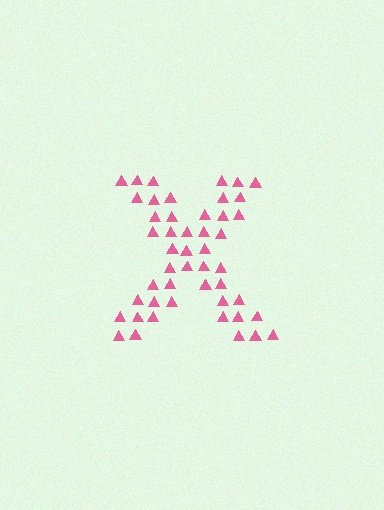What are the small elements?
The small elements are triangles.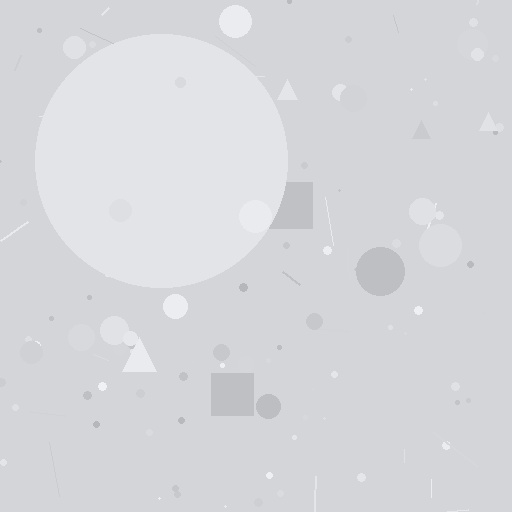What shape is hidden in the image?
A circle is hidden in the image.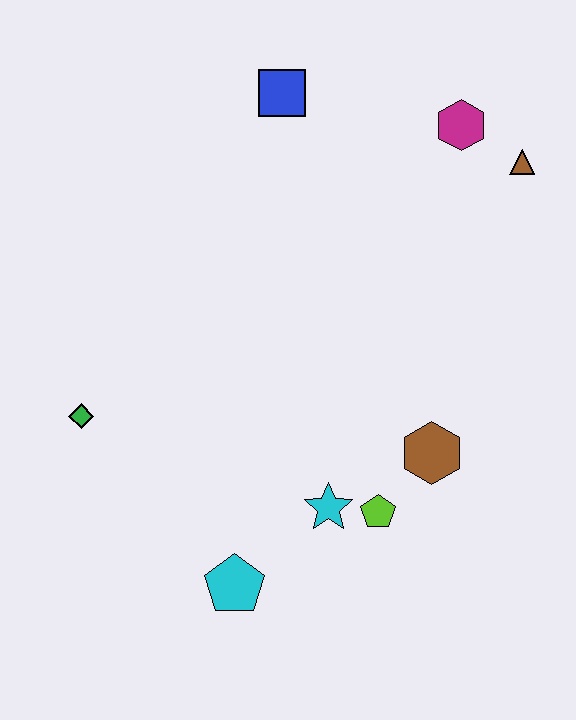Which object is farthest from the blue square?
The cyan pentagon is farthest from the blue square.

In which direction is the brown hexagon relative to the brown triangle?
The brown hexagon is below the brown triangle.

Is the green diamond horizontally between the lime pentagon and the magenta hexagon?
No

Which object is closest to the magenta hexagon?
The brown triangle is closest to the magenta hexagon.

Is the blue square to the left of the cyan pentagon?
No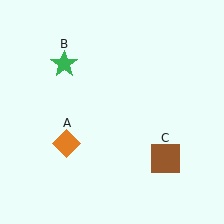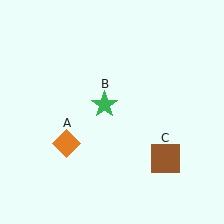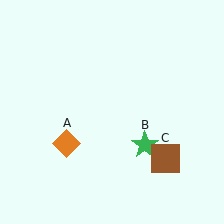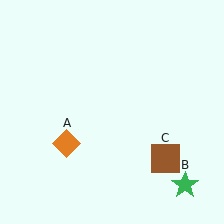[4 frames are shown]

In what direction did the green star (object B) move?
The green star (object B) moved down and to the right.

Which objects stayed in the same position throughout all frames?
Orange diamond (object A) and brown square (object C) remained stationary.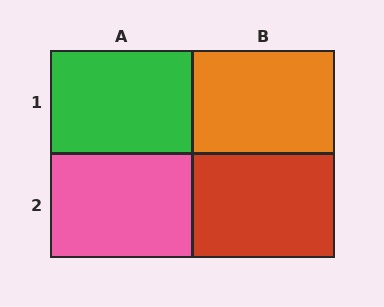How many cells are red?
1 cell is red.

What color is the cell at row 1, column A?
Green.